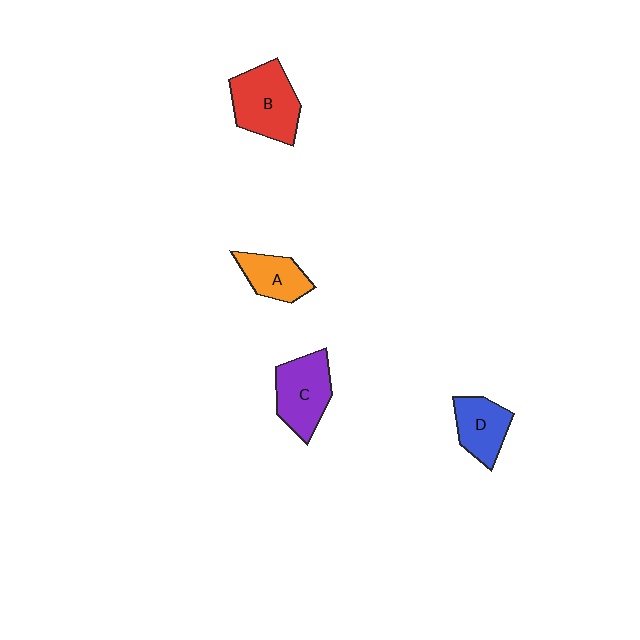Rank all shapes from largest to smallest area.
From largest to smallest: B (red), C (purple), D (blue), A (orange).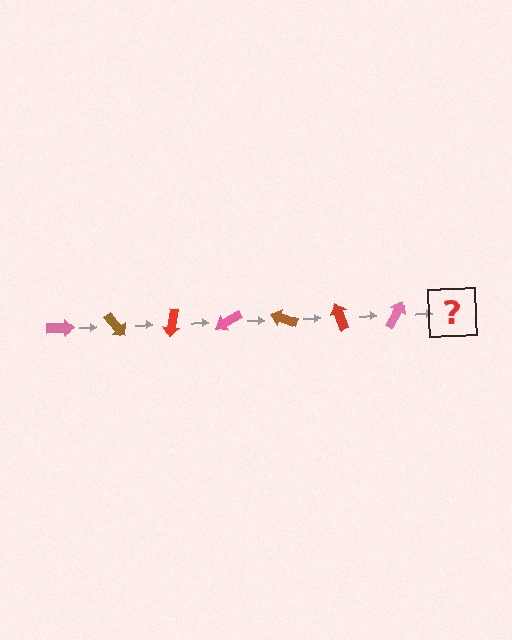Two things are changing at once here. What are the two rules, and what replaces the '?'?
The two rules are that it rotates 50 degrees each step and the color cycles through pink, brown, and red. The '?' should be a brown arrow, rotated 350 degrees from the start.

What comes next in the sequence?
The next element should be a brown arrow, rotated 350 degrees from the start.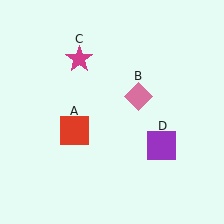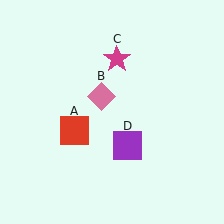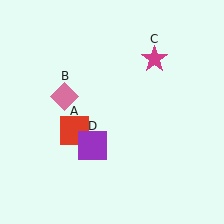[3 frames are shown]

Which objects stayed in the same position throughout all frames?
Red square (object A) remained stationary.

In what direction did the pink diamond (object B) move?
The pink diamond (object B) moved left.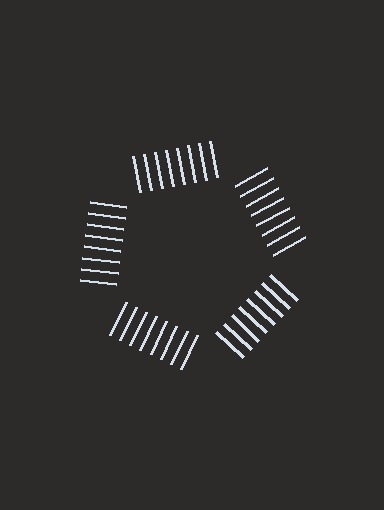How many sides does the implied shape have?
5 sides — the line-ends trace a pentagon.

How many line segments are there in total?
40 — 8 along each of the 5 edges.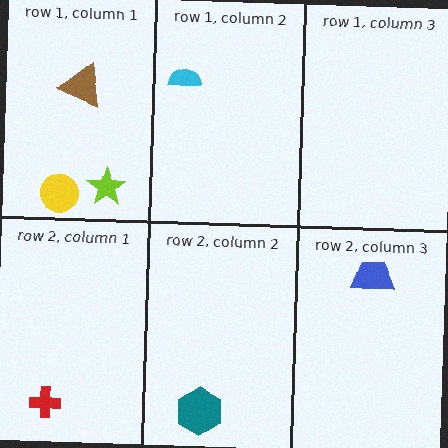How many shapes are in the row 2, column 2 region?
1.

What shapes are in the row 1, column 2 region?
The cyan semicircle.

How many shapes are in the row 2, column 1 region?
1.